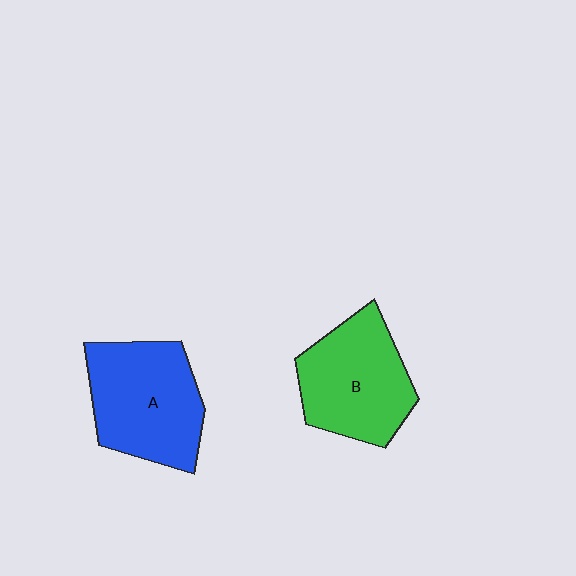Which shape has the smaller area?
Shape B (green).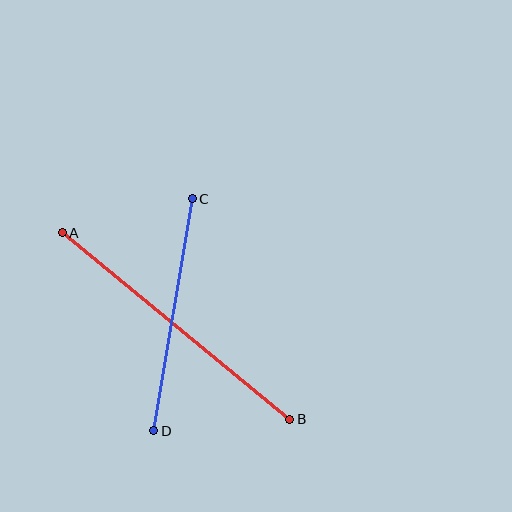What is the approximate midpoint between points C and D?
The midpoint is at approximately (173, 315) pixels.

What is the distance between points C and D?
The distance is approximately 235 pixels.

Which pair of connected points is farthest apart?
Points A and B are farthest apart.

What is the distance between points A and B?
The distance is approximately 294 pixels.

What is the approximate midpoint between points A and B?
The midpoint is at approximately (176, 326) pixels.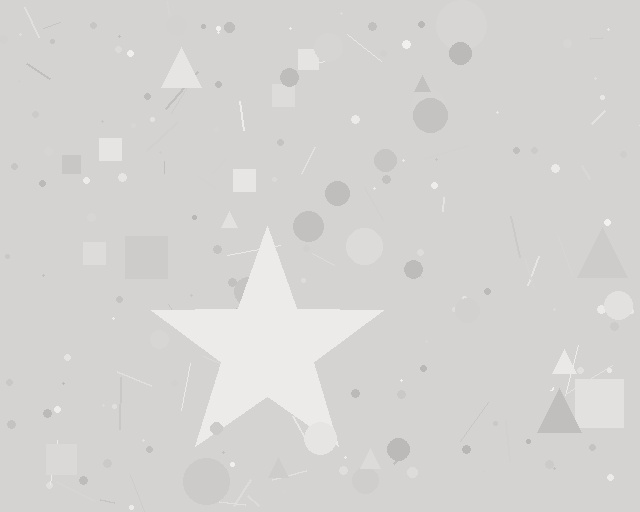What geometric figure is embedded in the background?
A star is embedded in the background.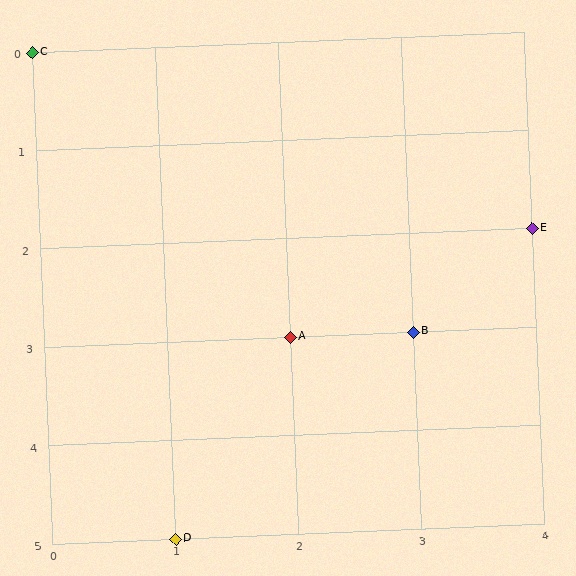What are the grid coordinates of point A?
Point A is at grid coordinates (2, 3).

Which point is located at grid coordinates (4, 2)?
Point E is at (4, 2).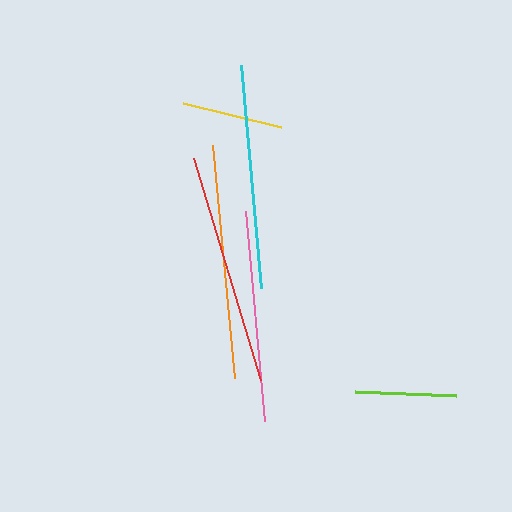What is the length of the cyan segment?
The cyan segment is approximately 224 pixels long.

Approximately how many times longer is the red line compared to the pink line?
The red line is approximately 1.1 times the length of the pink line.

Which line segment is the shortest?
The yellow line is the shortest at approximately 101 pixels.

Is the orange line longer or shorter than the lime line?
The orange line is longer than the lime line.